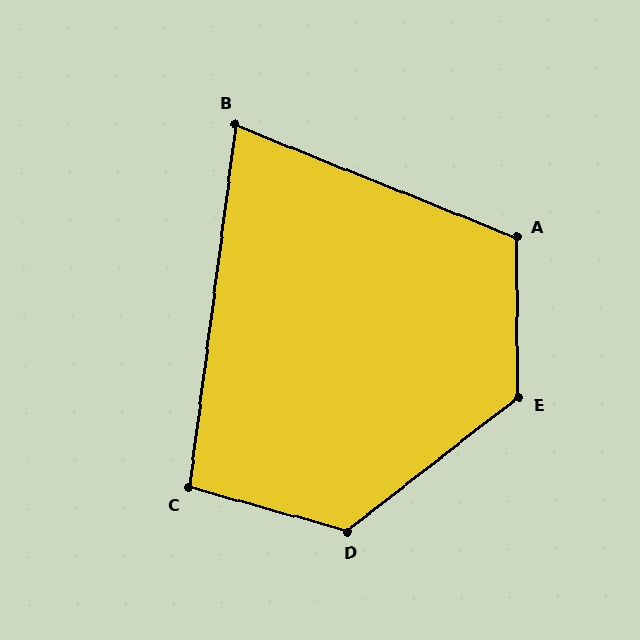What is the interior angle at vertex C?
Approximately 98 degrees (obtuse).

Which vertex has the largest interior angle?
E, at approximately 127 degrees.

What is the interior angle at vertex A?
Approximately 113 degrees (obtuse).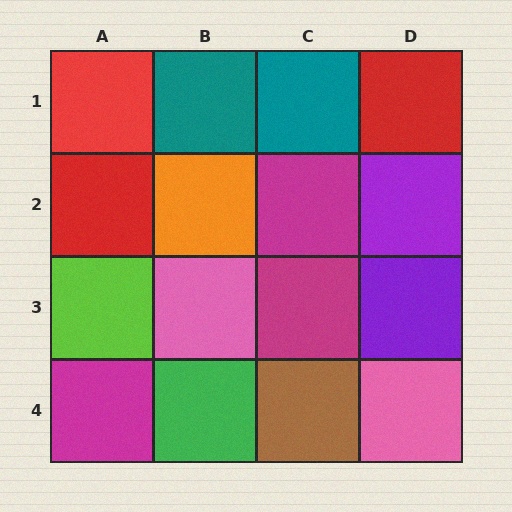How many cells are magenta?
3 cells are magenta.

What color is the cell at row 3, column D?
Purple.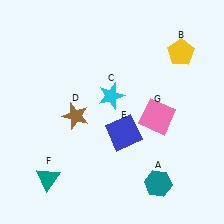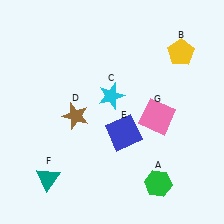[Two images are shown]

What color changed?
The hexagon (A) changed from teal in Image 1 to green in Image 2.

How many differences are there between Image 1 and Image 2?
There is 1 difference between the two images.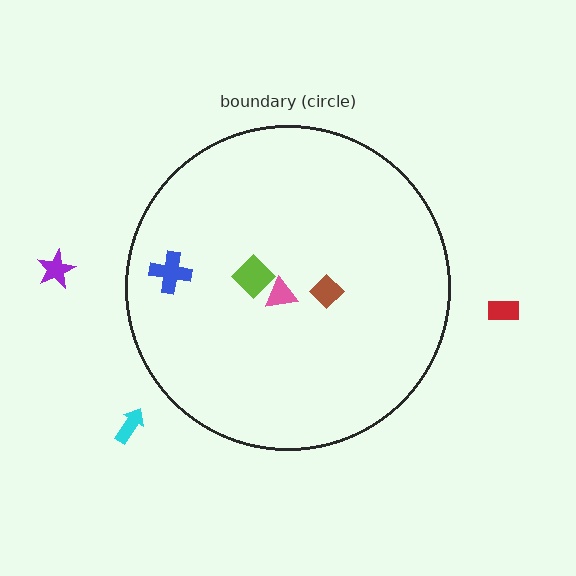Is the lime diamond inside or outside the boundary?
Inside.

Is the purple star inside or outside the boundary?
Outside.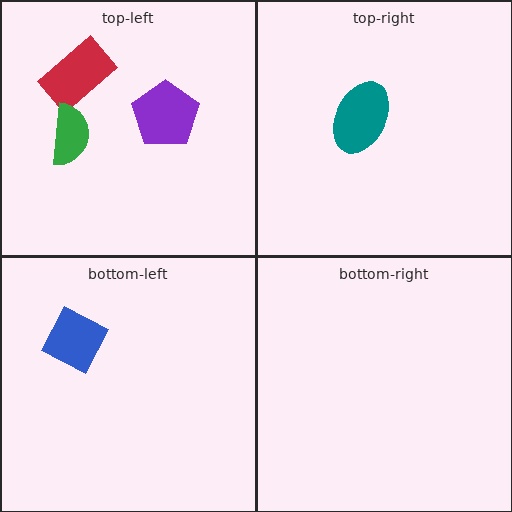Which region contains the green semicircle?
The top-left region.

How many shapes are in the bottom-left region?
1.